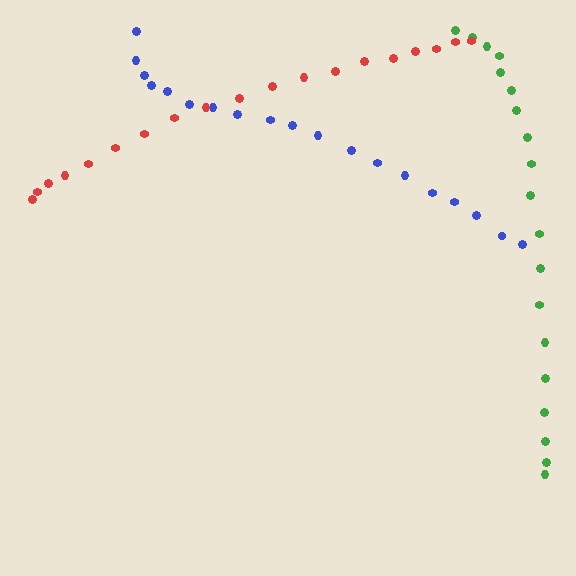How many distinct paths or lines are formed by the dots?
There are 3 distinct paths.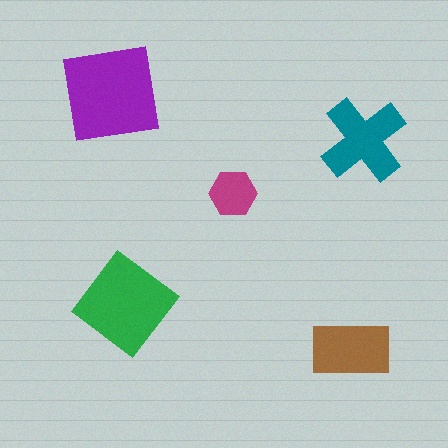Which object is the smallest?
The magenta hexagon.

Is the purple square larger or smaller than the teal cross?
Larger.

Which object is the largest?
The purple square.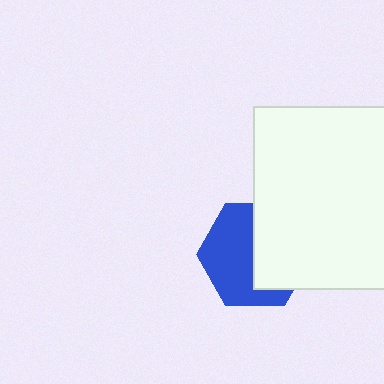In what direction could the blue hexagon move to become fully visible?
The blue hexagon could move left. That would shift it out from behind the white rectangle entirely.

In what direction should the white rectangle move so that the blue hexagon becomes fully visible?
The white rectangle should move right. That is the shortest direction to clear the overlap and leave the blue hexagon fully visible.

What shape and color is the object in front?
The object in front is a white rectangle.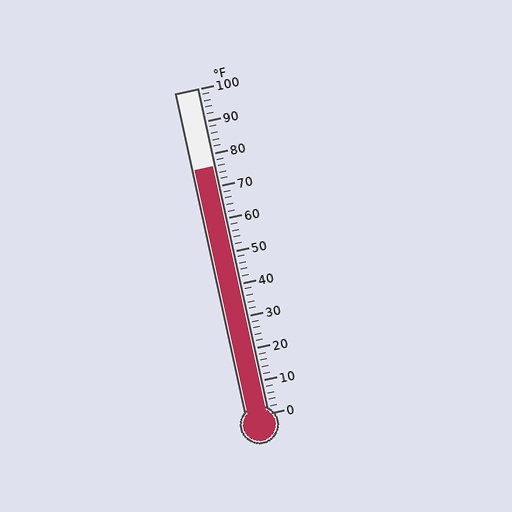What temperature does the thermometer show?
The thermometer shows approximately 76°F.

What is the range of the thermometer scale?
The thermometer scale ranges from 0°F to 100°F.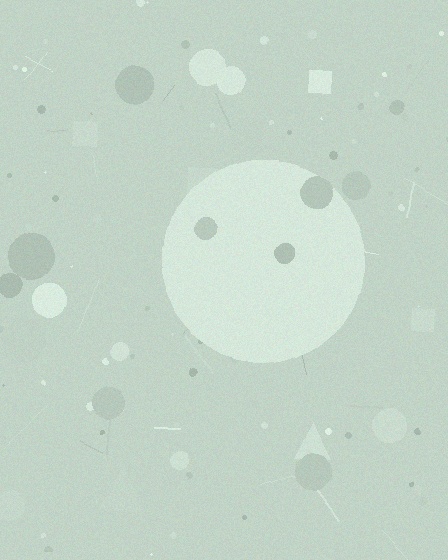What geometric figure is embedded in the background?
A circle is embedded in the background.